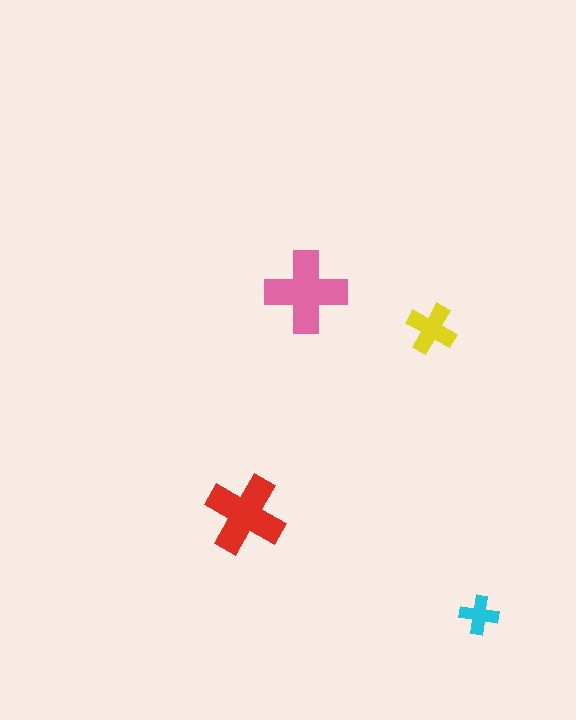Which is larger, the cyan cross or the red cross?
The red one.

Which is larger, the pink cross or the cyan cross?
The pink one.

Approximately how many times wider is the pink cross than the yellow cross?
About 1.5 times wider.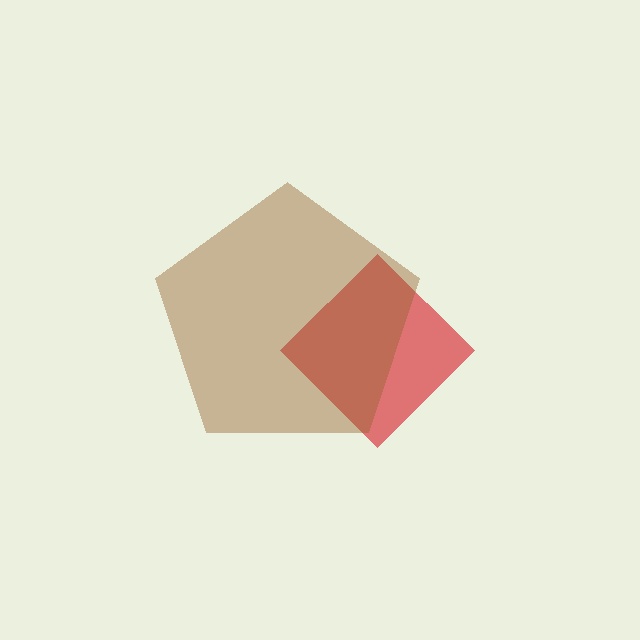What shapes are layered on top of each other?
The layered shapes are: a red diamond, a brown pentagon.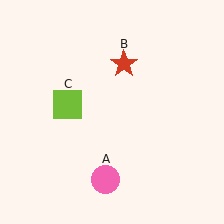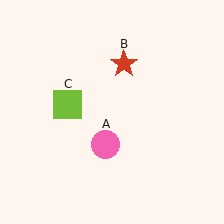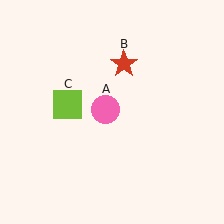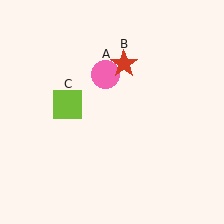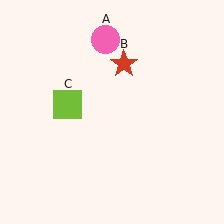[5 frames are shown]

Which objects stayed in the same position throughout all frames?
Red star (object B) and lime square (object C) remained stationary.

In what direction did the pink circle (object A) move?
The pink circle (object A) moved up.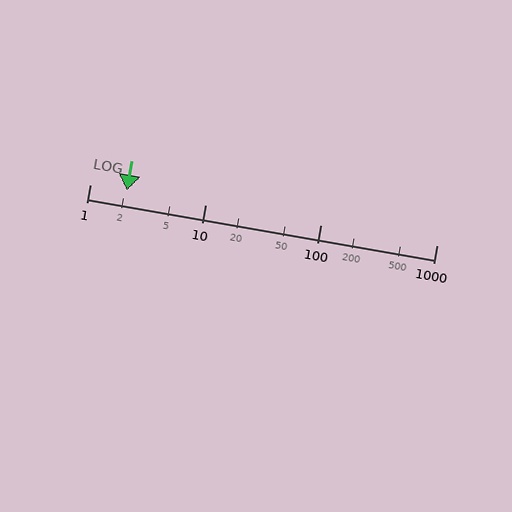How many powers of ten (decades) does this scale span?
The scale spans 3 decades, from 1 to 1000.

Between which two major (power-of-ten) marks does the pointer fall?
The pointer is between 1 and 10.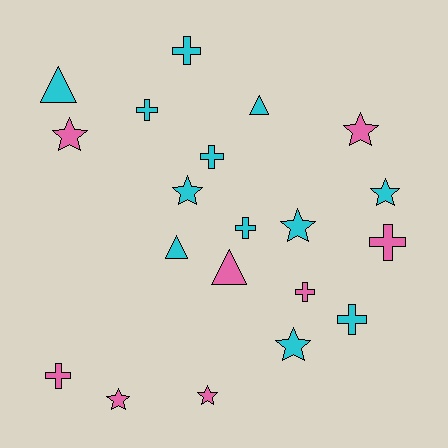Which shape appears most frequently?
Cross, with 8 objects.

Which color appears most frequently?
Cyan, with 12 objects.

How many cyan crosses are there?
There are 5 cyan crosses.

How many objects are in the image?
There are 20 objects.